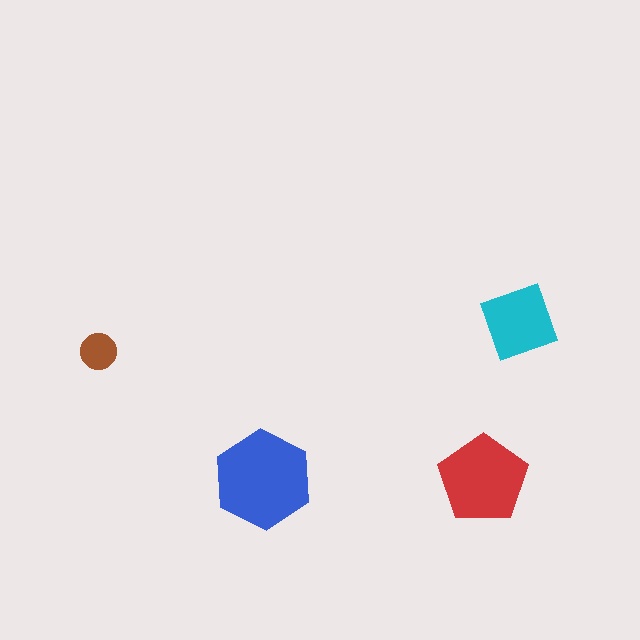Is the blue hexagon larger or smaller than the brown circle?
Larger.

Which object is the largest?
The blue hexagon.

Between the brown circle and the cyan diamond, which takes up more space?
The cyan diamond.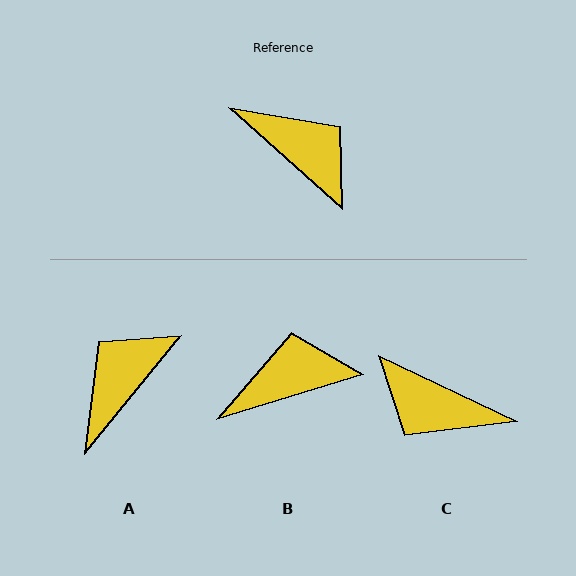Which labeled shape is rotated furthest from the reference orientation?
C, about 163 degrees away.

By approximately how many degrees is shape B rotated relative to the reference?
Approximately 59 degrees counter-clockwise.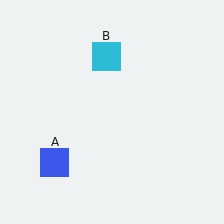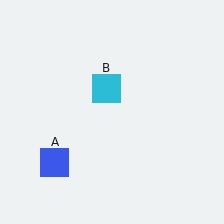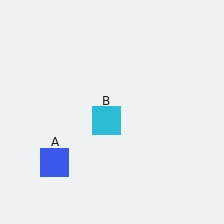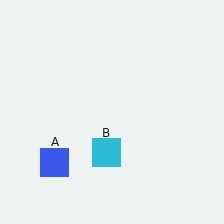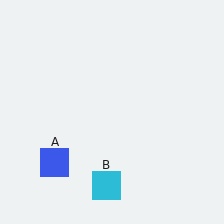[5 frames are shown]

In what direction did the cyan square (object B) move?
The cyan square (object B) moved down.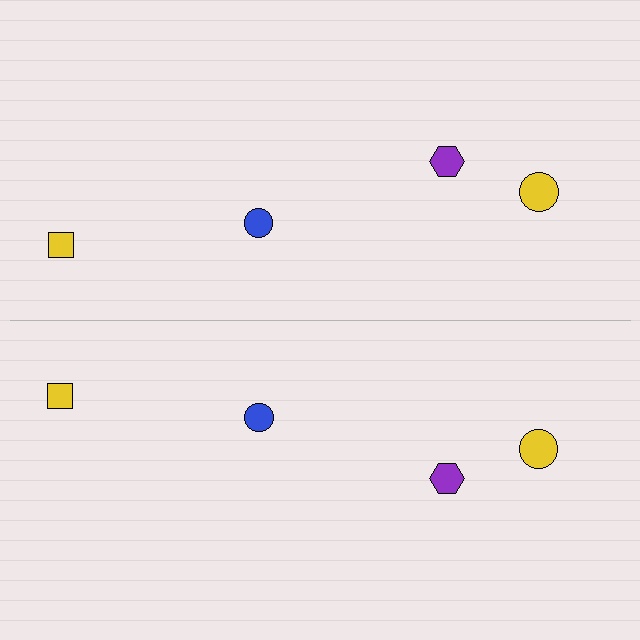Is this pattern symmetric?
Yes, this pattern has bilateral (reflection) symmetry.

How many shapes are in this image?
There are 8 shapes in this image.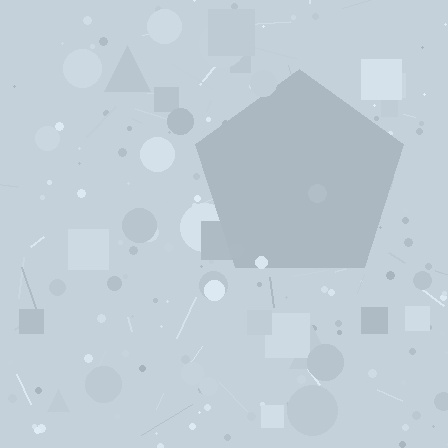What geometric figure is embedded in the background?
A pentagon is embedded in the background.